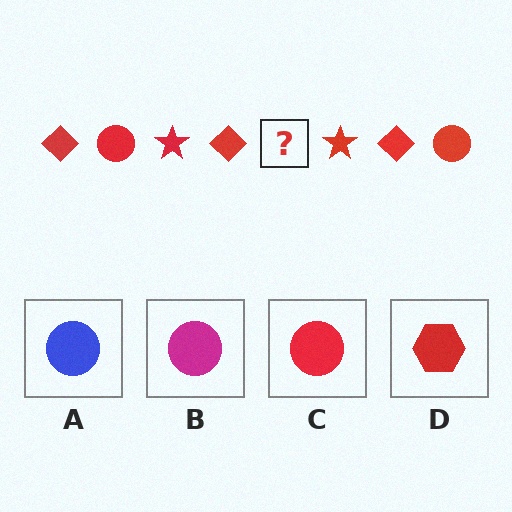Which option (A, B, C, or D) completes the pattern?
C.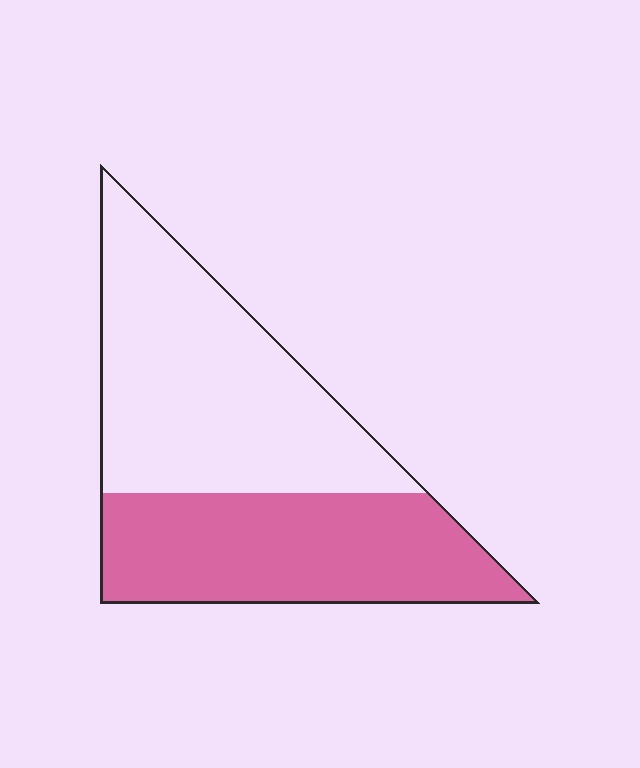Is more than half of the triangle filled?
No.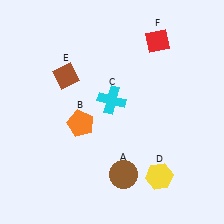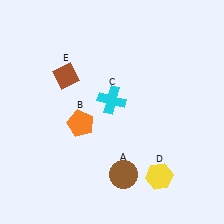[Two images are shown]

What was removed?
The red diamond (F) was removed in Image 2.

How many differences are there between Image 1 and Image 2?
There is 1 difference between the two images.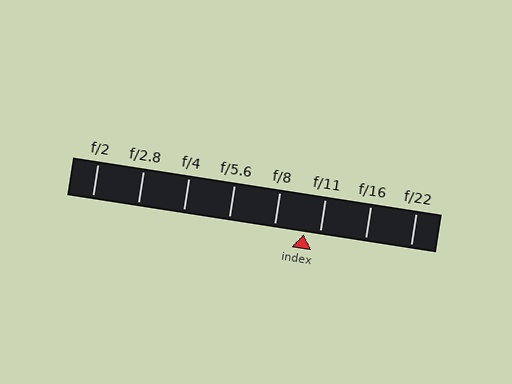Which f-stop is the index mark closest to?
The index mark is closest to f/11.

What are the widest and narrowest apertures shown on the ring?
The widest aperture shown is f/2 and the narrowest is f/22.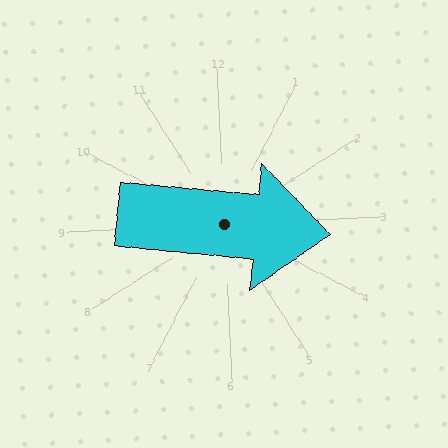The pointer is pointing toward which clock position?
Roughly 3 o'clock.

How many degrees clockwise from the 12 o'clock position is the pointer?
Approximately 98 degrees.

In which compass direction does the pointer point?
East.